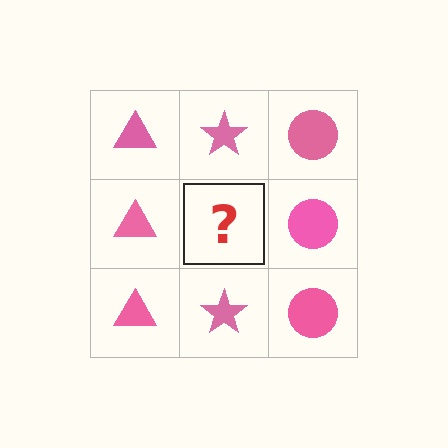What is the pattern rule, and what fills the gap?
The rule is that each column has a consistent shape. The gap should be filled with a pink star.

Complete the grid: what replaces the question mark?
The question mark should be replaced with a pink star.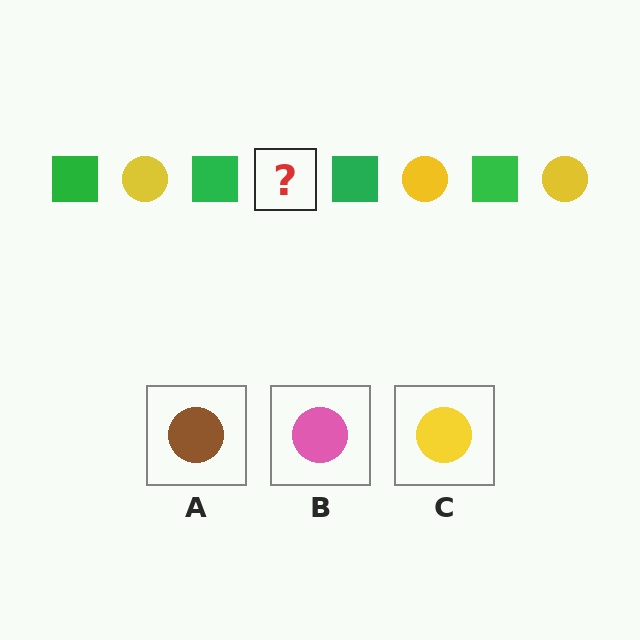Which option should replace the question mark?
Option C.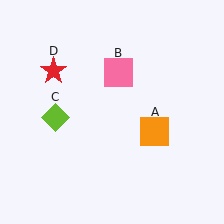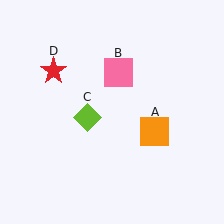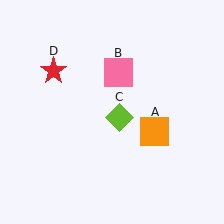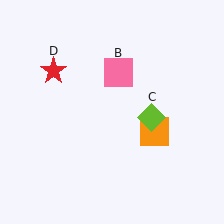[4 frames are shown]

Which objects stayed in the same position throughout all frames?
Orange square (object A) and pink square (object B) and red star (object D) remained stationary.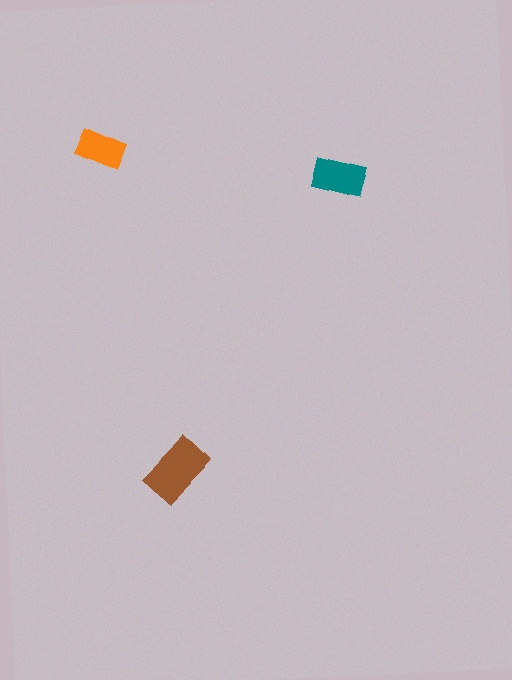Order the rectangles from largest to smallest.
the brown one, the teal one, the orange one.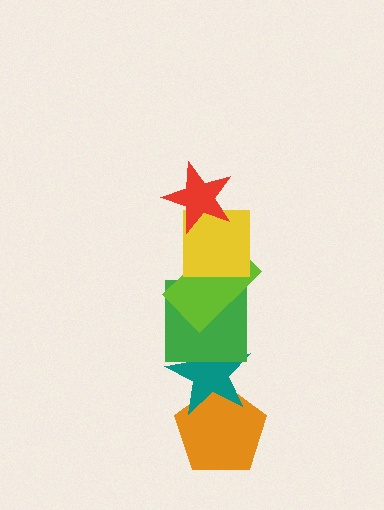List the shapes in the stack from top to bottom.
From top to bottom: the red star, the yellow square, the lime rectangle, the green square, the teal star, the orange pentagon.